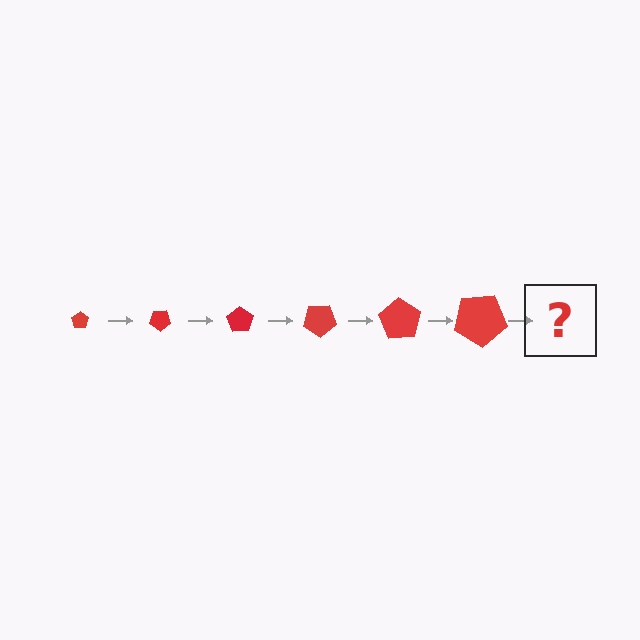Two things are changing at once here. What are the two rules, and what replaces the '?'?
The two rules are that the pentagon grows larger each step and it rotates 35 degrees each step. The '?' should be a pentagon, larger than the previous one and rotated 210 degrees from the start.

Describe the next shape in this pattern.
It should be a pentagon, larger than the previous one and rotated 210 degrees from the start.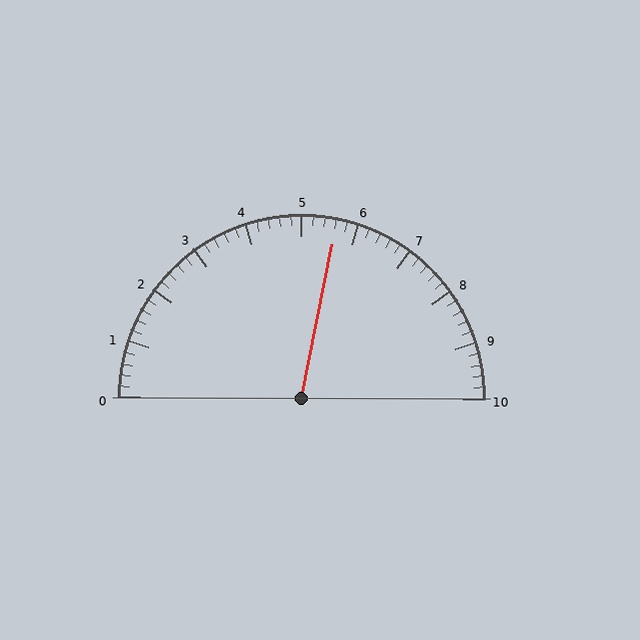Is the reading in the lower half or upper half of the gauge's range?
The reading is in the upper half of the range (0 to 10).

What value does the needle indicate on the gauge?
The needle indicates approximately 5.6.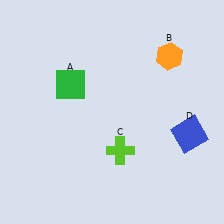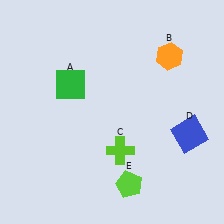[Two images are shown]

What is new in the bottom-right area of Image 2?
A lime pentagon (E) was added in the bottom-right area of Image 2.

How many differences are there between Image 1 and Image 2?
There is 1 difference between the two images.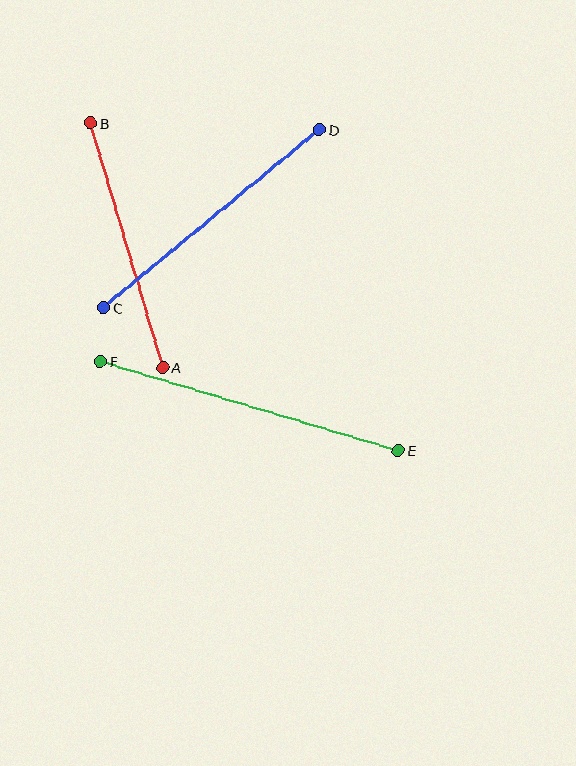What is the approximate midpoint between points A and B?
The midpoint is at approximately (126, 245) pixels.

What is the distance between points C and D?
The distance is approximately 280 pixels.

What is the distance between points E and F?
The distance is approximately 311 pixels.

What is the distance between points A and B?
The distance is approximately 255 pixels.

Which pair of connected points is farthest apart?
Points E and F are farthest apart.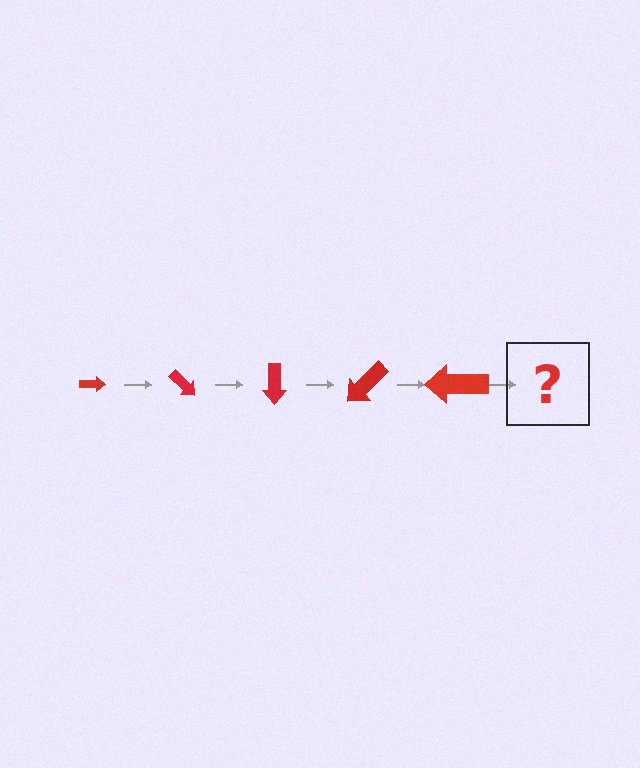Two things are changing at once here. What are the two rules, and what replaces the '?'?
The two rules are that the arrow grows larger each step and it rotates 45 degrees each step. The '?' should be an arrow, larger than the previous one and rotated 225 degrees from the start.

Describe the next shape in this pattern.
It should be an arrow, larger than the previous one and rotated 225 degrees from the start.